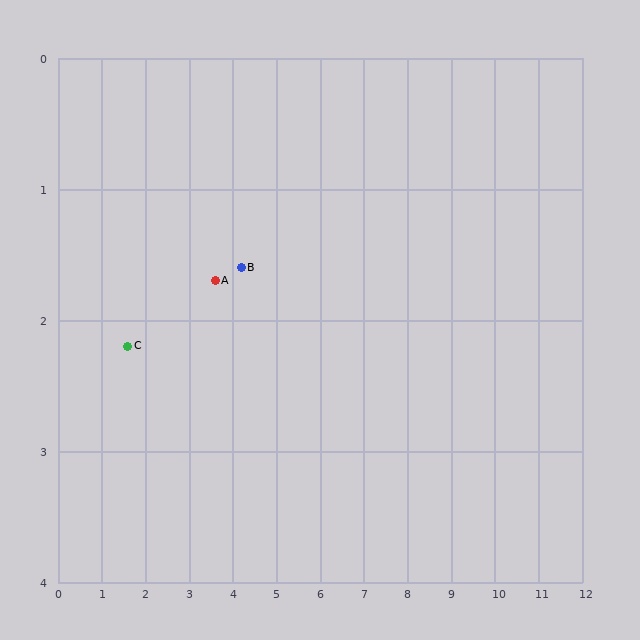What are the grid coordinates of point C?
Point C is at approximately (1.6, 2.2).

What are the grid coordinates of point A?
Point A is at approximately (3.6, 1.7).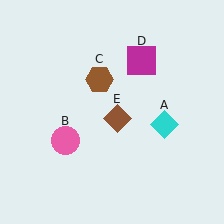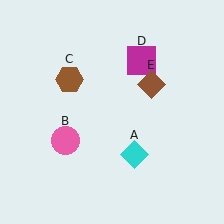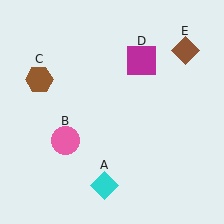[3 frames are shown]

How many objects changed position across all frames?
3 objects changed position: cyan diamond (object A), brown hexagon (object C), brown diamond (object E).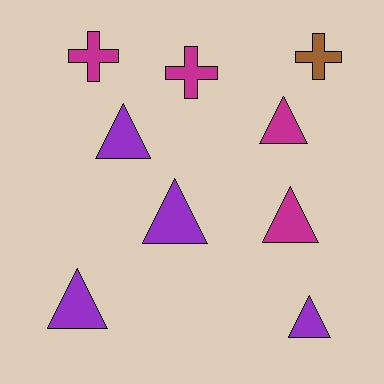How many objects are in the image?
There are 9 objects.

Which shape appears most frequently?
Triangle, with 6 objects.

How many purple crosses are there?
There are no purple crosses.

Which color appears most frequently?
Purple, with 4 objects.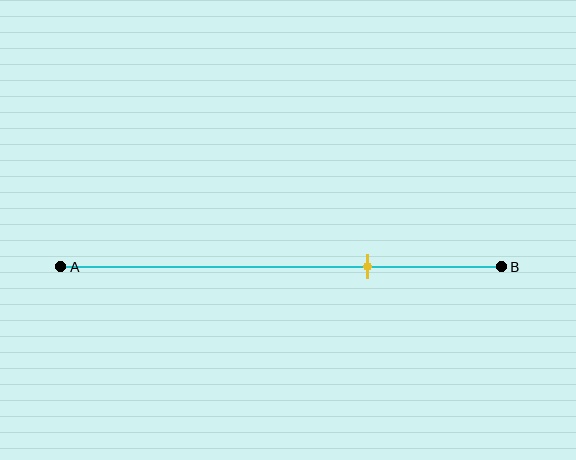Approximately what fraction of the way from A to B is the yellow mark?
The yellow mark is approximately 70% of the way from A to B.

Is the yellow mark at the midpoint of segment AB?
No, the mark is at about 70% from A, not at the 50% midpoint.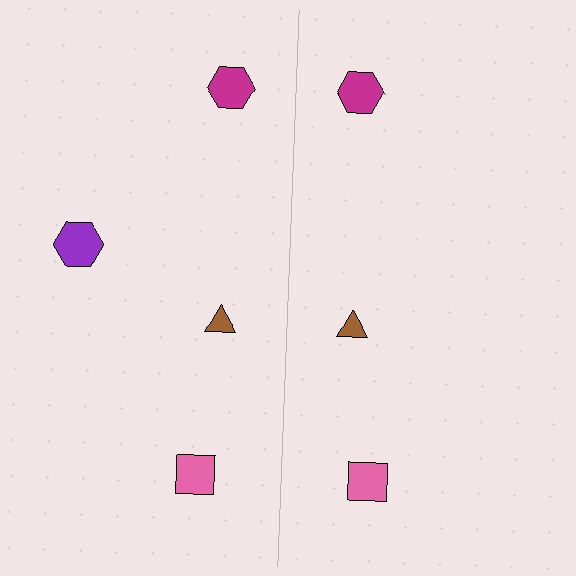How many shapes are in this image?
There are 7 shapes in this image.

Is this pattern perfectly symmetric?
No, the pattern is not perfectly symmetric. A purple hexagon is missing from the right side.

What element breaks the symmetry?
A purple hexagon is missing from the right side.